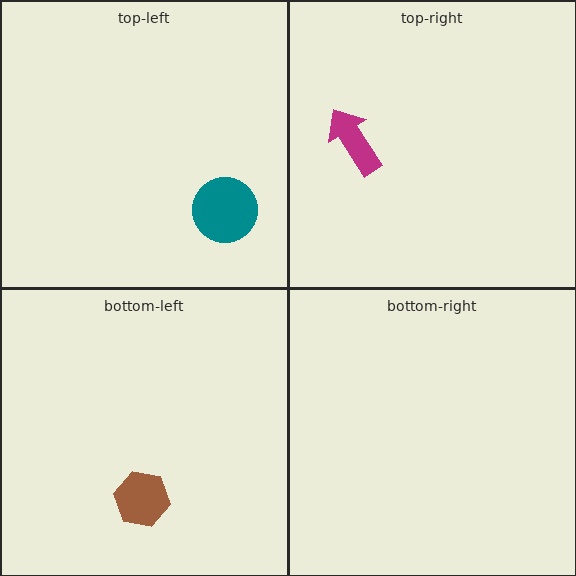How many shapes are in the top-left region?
1.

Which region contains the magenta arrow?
The top-right region.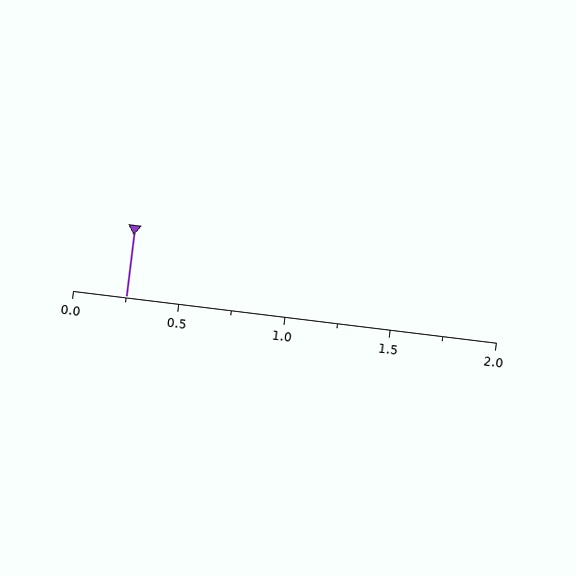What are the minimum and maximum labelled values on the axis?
The axis runs from 0.0 to 2.0.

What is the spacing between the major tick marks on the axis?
The major ticks are spaced 0.5 apart.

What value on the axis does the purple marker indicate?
The marker indicates approximately 0.25.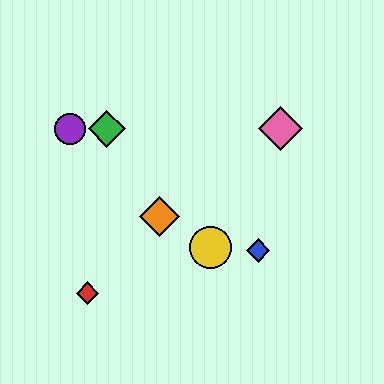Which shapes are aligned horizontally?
The green diamond, the purple circle, the cyan diamond, the pink diamond are aligned horizontally.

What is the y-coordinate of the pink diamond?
The pink diamond is at y≈129.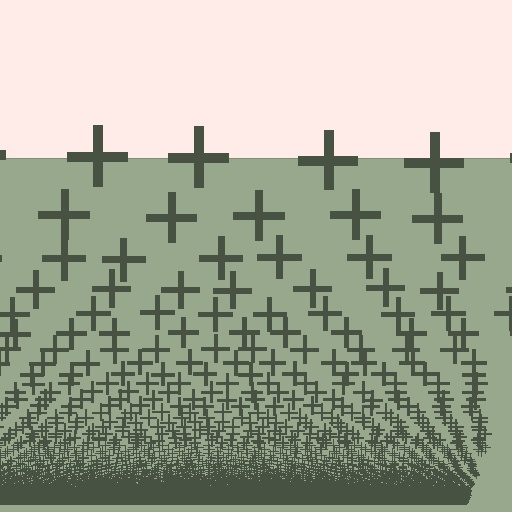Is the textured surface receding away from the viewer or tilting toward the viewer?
The surface appears to tilt toward the viewer. Texture elements get larger and sparser toward the top.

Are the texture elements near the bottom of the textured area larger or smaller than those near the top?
Smaller. The gradient is inverted — elements near the bottom are smaller and denser.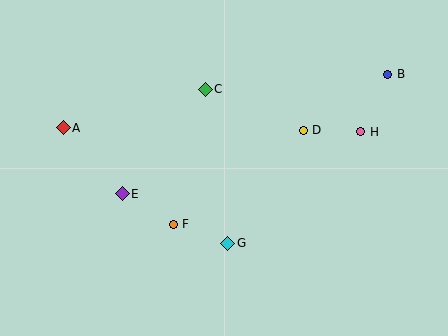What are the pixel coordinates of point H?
Point H is at (361, 132).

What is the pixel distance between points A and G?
The distance between A and G is 201 pixels.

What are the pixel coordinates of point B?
Point B is at (388, 74).